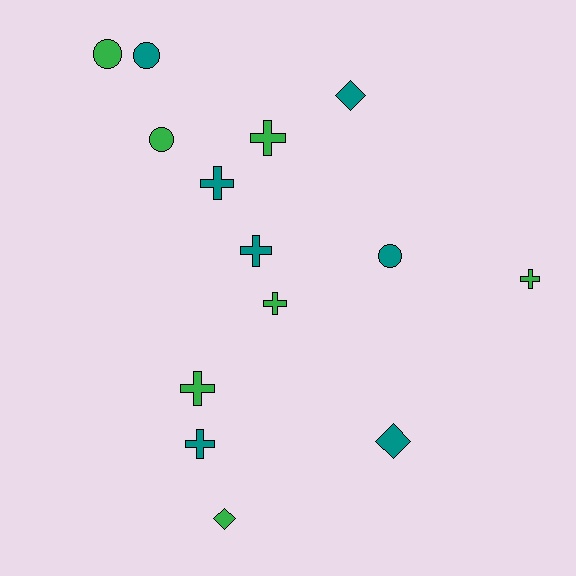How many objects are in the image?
There are 14 objects.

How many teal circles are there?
There are 2 teal circles.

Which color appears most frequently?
Green, with 7 objects.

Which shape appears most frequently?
Cross, with 7 objects.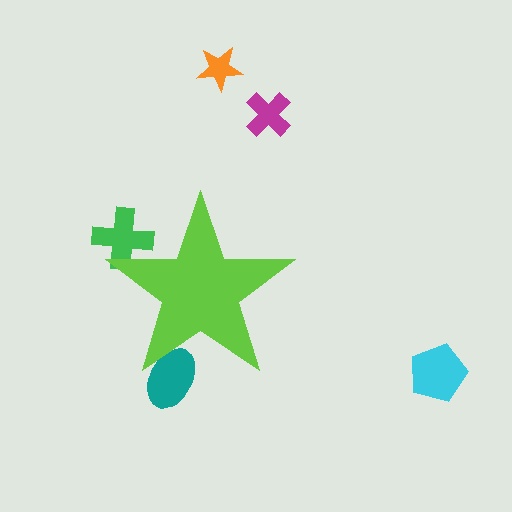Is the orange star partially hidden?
No, the orange star is fully visible.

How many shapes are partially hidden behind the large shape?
2 shapes are partially hidden.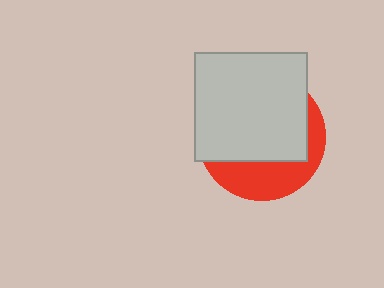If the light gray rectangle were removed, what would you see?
You would see the complete red circle.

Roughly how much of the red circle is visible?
A small part of it is visible (roughly 34%).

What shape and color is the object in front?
The object in front is a light gray rectangle.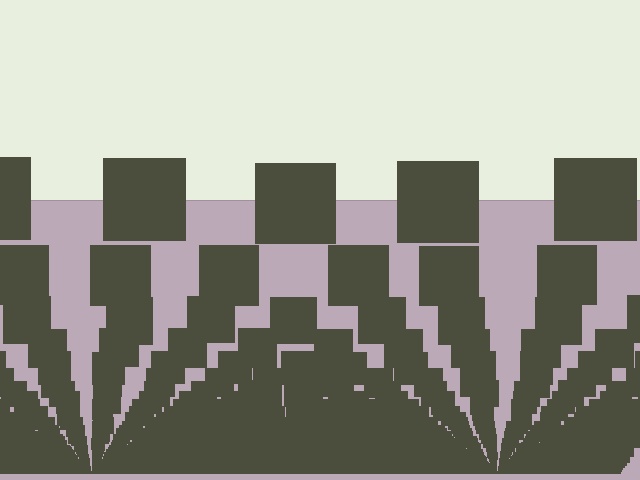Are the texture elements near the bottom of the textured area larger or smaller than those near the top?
Smaller. The gradient is inverted — elements near the bottom are smaller and denser.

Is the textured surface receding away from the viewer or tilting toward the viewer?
The surface appears to tilt toward the viewer. Texture elements get larger and sparser toward the top.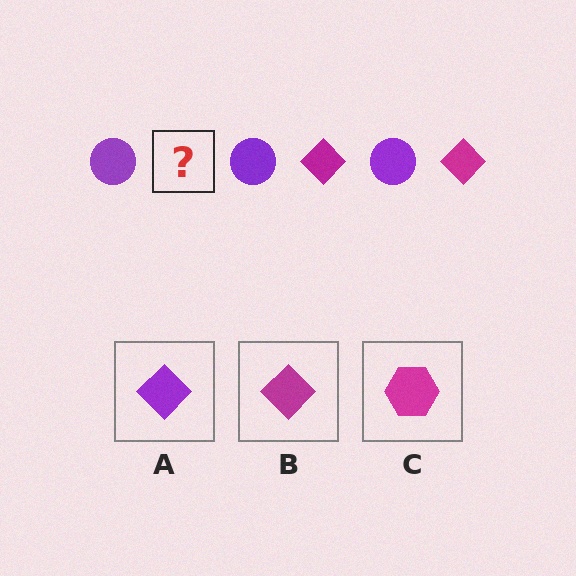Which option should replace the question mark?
Option B.